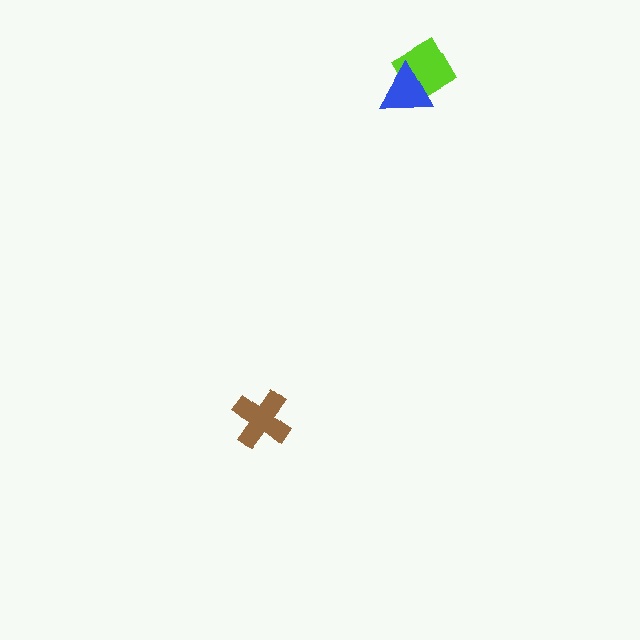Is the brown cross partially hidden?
No, no other shape covers it.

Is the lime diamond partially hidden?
Yes, it is partially covered by another shape.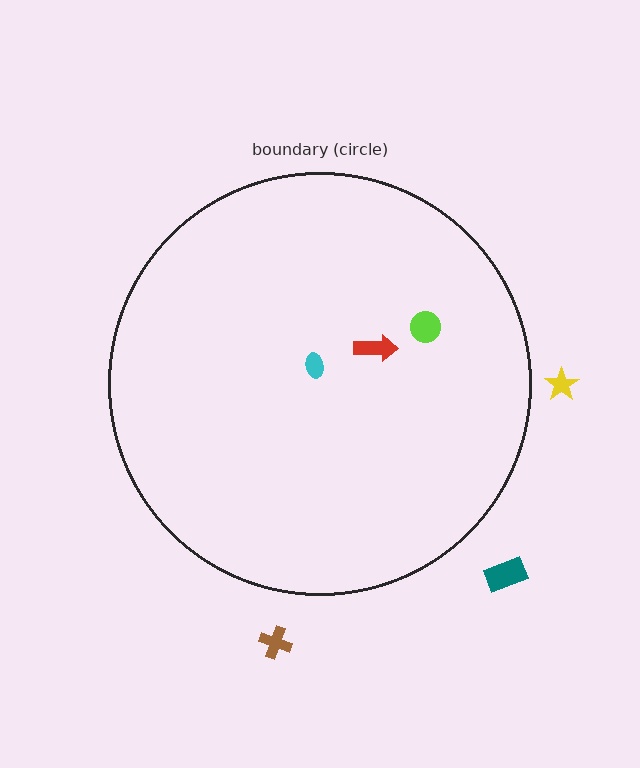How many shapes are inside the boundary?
3 inside, 3 outside.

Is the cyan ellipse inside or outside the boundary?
Inside.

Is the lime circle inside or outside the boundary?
Inside.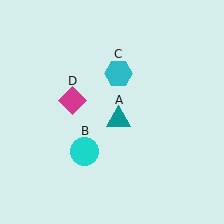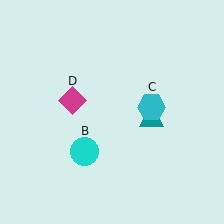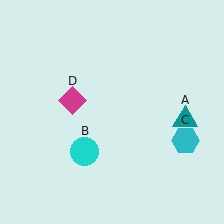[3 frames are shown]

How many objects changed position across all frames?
2 objects changed position: teal triangle (object A), cyan hexagon (object C).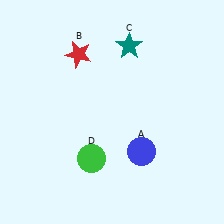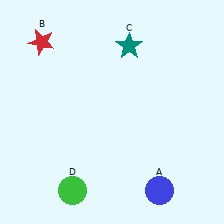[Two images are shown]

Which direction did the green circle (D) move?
The green circle (D) moved down.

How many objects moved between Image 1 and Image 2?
3 objects moved between the two images.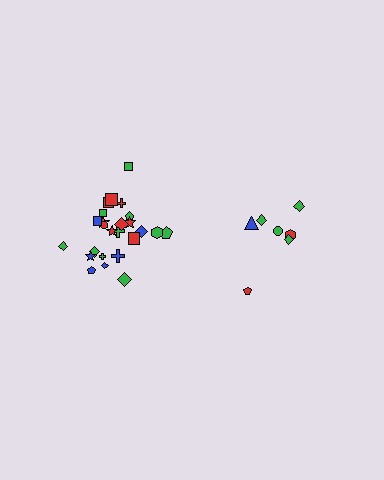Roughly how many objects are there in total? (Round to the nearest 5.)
Roughly 30 objects in total.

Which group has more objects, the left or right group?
The left group.